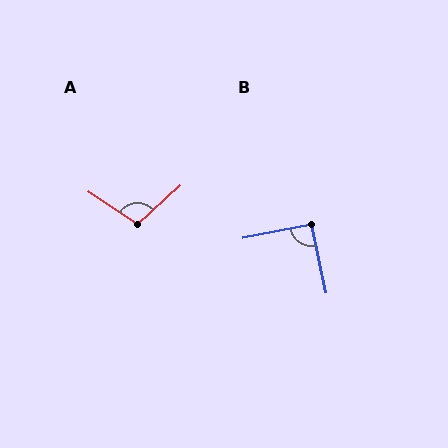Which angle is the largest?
A, at approximately 104 degrees.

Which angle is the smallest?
B, at approximately 91 degrees.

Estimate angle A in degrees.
Approximately 104 degrees.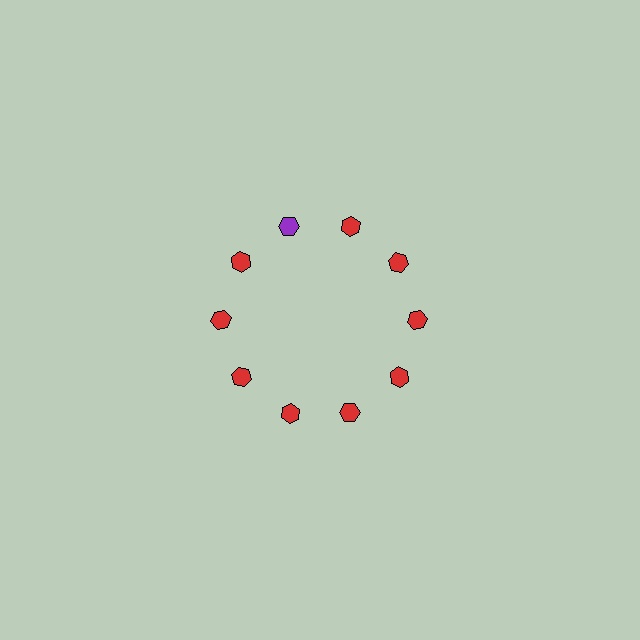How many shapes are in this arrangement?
There are 10 shapes arranged in a ring pattern.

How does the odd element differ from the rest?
It has a different color: purple instead of red.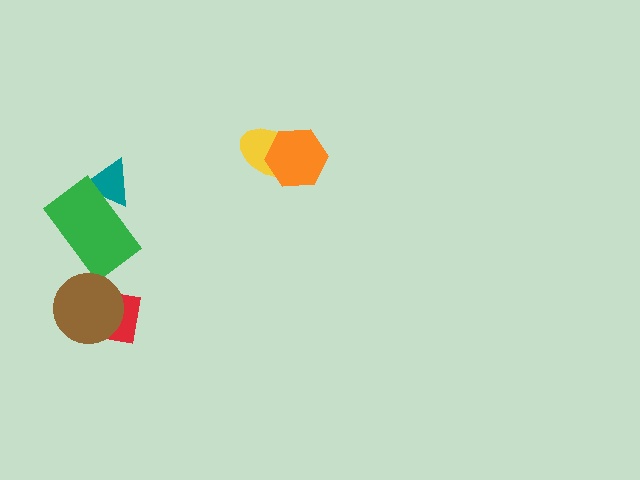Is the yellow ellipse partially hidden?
Yes, it is partially covered by another shape.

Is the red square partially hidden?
Yes, it is partially covered by another shape.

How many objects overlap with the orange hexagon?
1 object overlaps with the orange hexagon.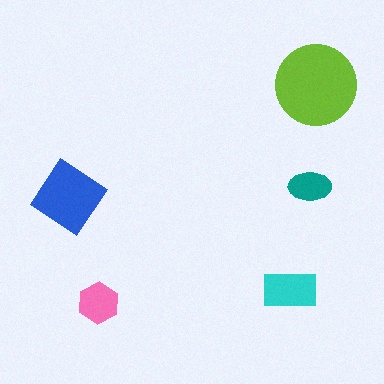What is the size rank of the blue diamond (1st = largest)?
2nd.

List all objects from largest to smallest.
The lime circle, the blue diamond, the cyan rectangle, the pink hexagon, the teal ellipse.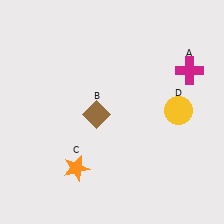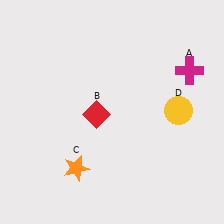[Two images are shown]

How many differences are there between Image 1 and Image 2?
There is 1 difference between the two images.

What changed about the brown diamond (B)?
In Image 1, B is brown. In Image 2, it changed to red.